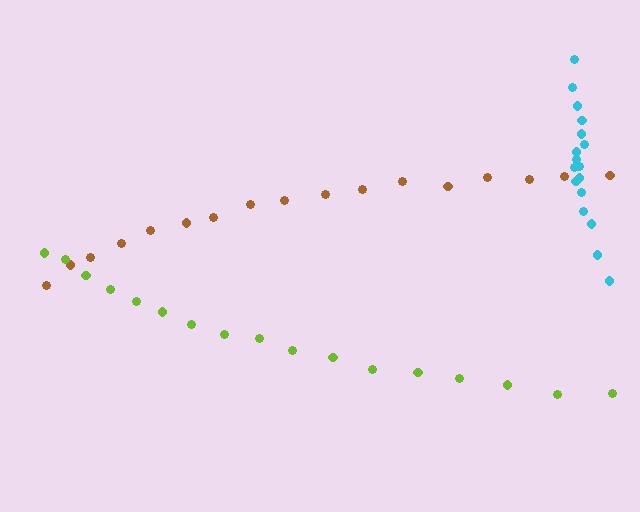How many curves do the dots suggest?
There are 3 distinct paths.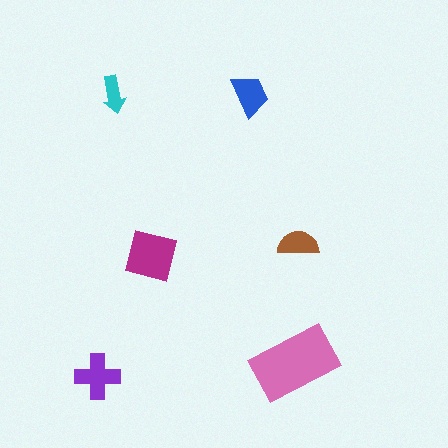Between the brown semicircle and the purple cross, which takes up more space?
The purple cross.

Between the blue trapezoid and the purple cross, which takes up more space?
The purple cross.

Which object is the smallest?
The cyan arrow.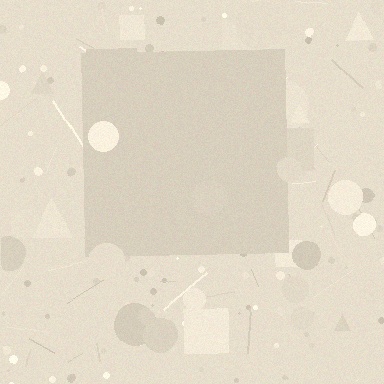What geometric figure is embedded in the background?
A square is embedded in the background.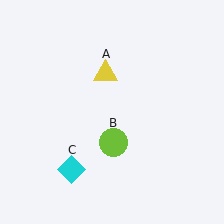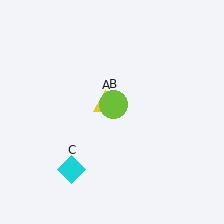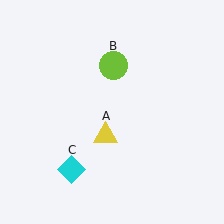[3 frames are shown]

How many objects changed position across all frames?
2 objects changed position: yellow triangle (object A), lime circle (object B).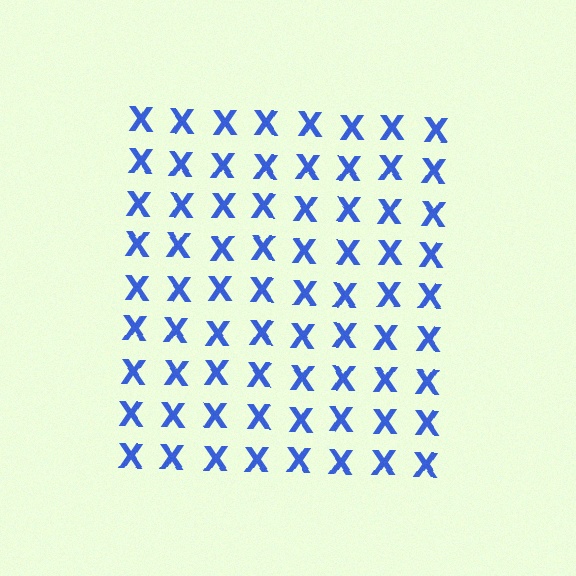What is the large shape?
The large shape is a square.